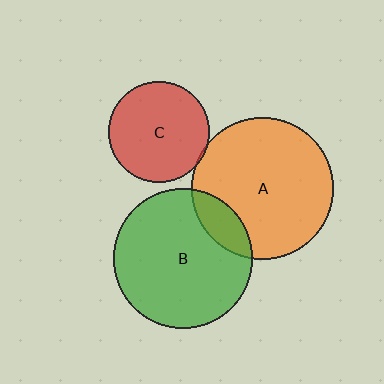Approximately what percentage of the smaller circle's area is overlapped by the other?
Approximately 5%.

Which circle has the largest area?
Circle A (orange).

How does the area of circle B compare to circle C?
Approximately 1.9 times.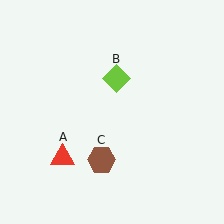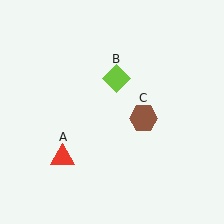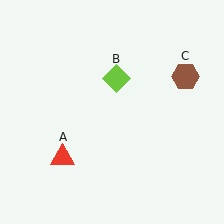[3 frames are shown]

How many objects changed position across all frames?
1 object changed position: brown hexagon (object C).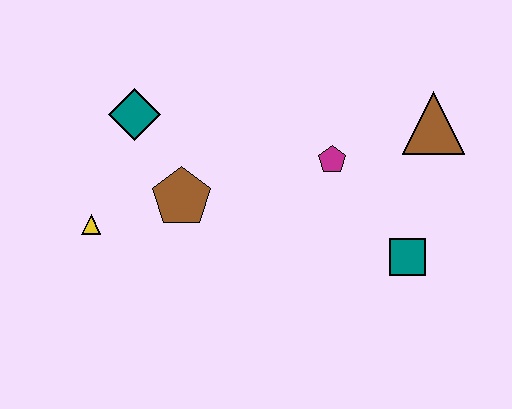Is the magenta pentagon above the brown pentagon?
Yes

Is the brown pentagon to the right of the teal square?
No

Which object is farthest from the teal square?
The yellow triangle is farthest from the teal square.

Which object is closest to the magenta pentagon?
The brown triangle is closest to the magenta pentagon.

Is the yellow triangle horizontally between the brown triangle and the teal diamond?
No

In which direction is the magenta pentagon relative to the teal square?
The magenta pentagon is above the teal square.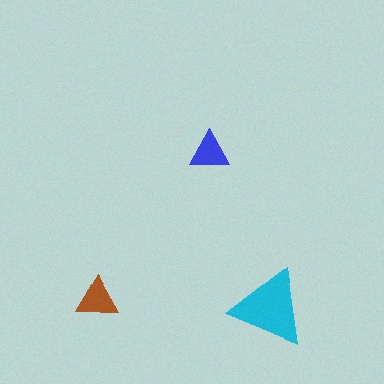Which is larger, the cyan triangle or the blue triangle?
The cyan one.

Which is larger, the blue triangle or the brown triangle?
The brown one.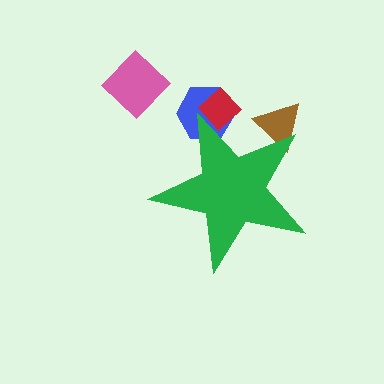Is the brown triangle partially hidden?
Yes, the brown triangle is partially hidden behind the green star.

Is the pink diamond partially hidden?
No, the pink diamond is fully visible.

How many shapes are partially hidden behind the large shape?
3 shapes are partially hidden.